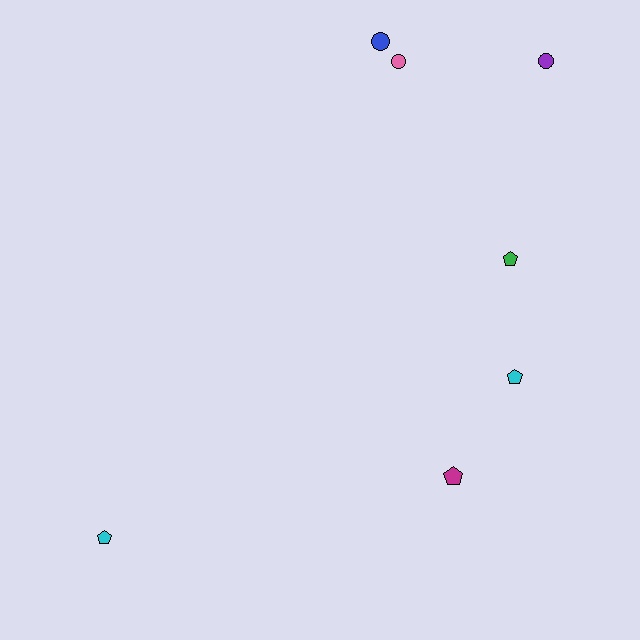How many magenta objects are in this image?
There is 1 magenta object.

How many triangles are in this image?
There are no triangles.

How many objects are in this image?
There are 7 objects.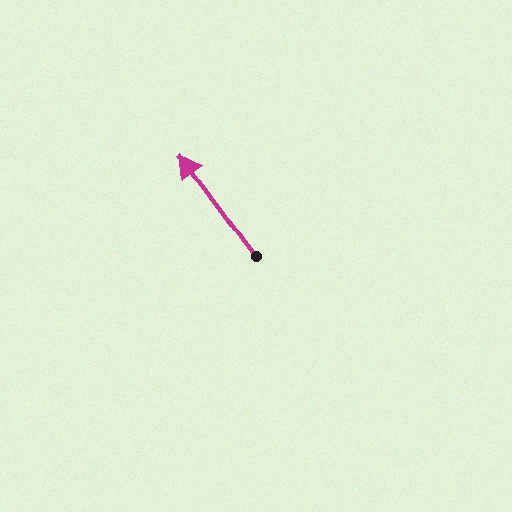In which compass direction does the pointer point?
Northwest.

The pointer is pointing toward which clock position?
Roughly 11 o'clock.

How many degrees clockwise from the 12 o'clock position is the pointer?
Approximately 324 degrees.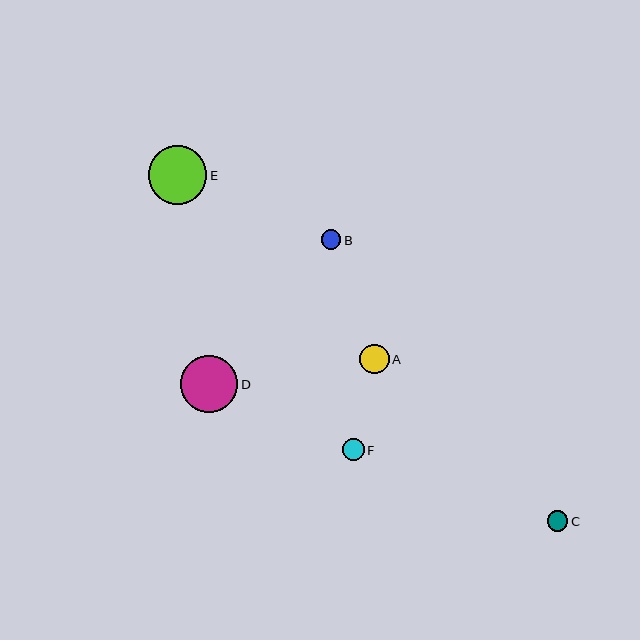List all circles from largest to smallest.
From largest to smallest: E, D, A, F, C, B.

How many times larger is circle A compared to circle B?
Circle A is approximately 1.5 times the size of circle B.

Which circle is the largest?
Circle E is the largest with a size of approximately 58 pixels.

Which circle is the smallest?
Circle B is the smallest with a size of approximately 20 pixels.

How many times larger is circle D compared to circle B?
Circle D is approximately 2.9 times the size of circle B.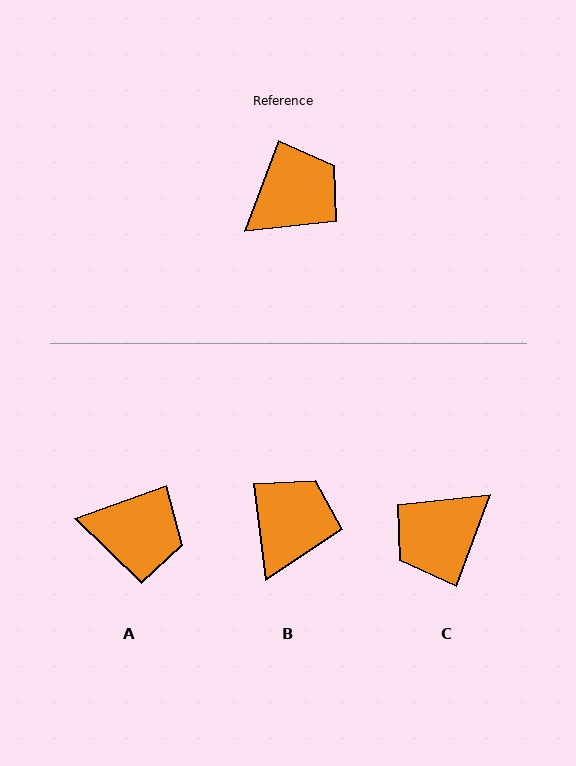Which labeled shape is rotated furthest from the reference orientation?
C, about 180 degrees away.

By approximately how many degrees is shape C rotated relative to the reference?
Approximately 180 degrees counter-clockwise.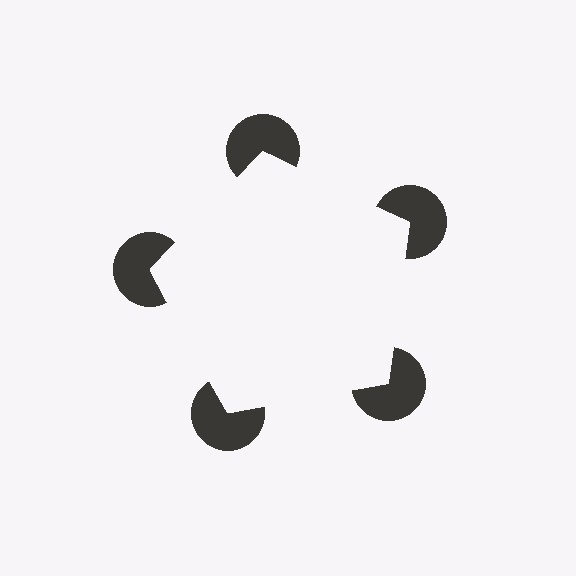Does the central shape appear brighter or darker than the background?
It typically appears slightly brighter than the background, even though no actual brightness change is drawn.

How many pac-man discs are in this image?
There are 5 — one at each vertex of the illusory pentagon.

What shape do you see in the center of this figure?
An illusory pentagon — its edges are inferred from the aligned wedge cuts in the pac-man discs, not physically drawn.